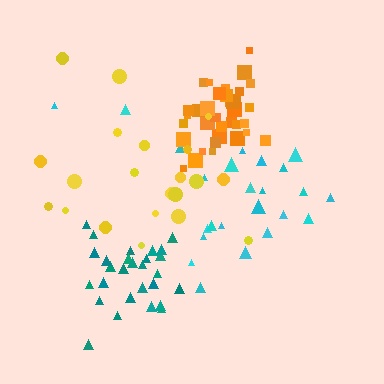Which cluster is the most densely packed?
Orange.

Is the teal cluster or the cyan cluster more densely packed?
Teal.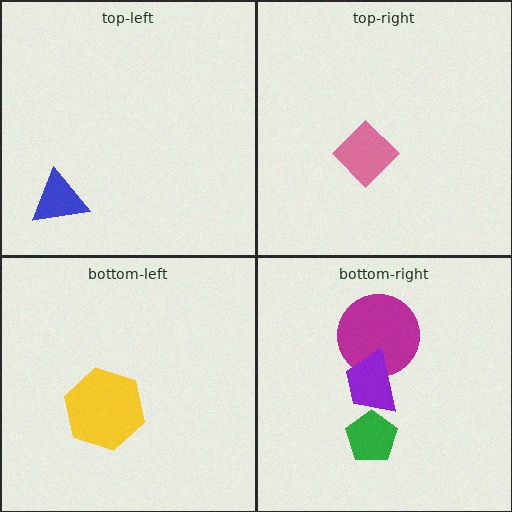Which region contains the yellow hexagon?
The bottom-left region.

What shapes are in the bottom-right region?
The magenta circle, the purple trapezoid, the green pentagon.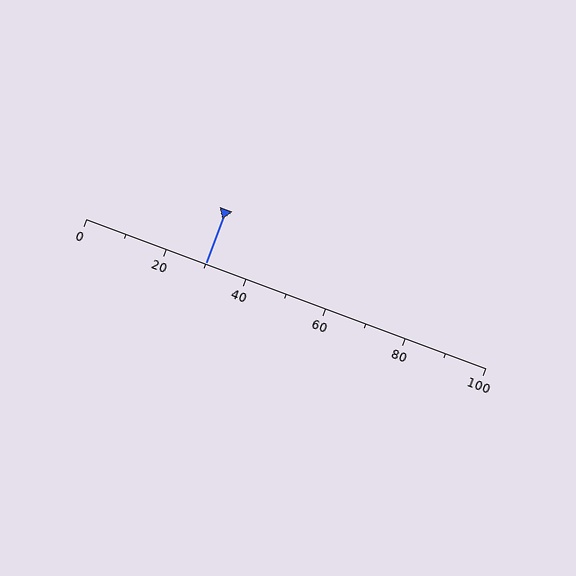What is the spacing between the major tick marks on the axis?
The major ticks are spaced 20 apart.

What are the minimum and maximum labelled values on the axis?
The axis runs from 0 to 100.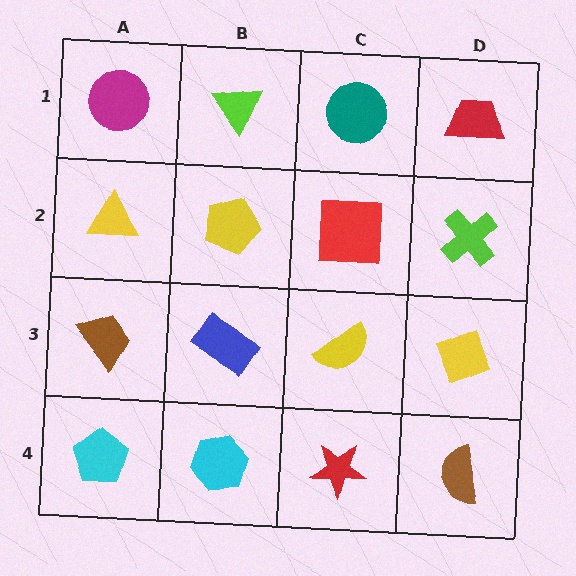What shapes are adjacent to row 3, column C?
A red square (row 2, column C), a red star (row 4, column C), a blue rectangle (row 3, column B), a yellow diamond (row 3, column D).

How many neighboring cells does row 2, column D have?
3.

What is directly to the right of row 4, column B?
A red star.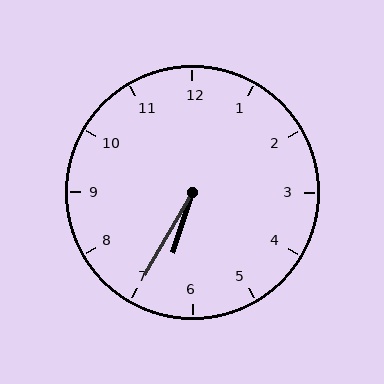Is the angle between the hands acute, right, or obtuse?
It is acute.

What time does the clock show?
6:35.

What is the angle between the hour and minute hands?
Approximately 12 degrees.